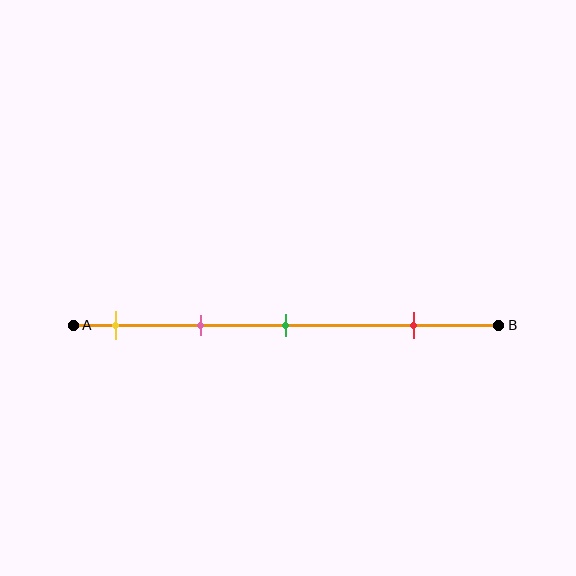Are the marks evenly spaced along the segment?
No, the marks are not evenly spaced.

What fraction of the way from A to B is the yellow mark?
The yellow mark is approximately 10% (0.1) of the way from A to B.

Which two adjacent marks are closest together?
The yellow and pink marks are the closest adjacent pair.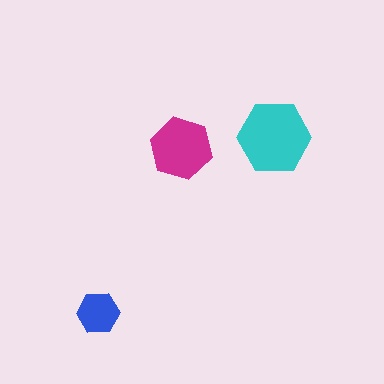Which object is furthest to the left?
The blue hexagon is leftmost.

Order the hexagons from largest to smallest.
the cyan one, the magenta one, the blue one.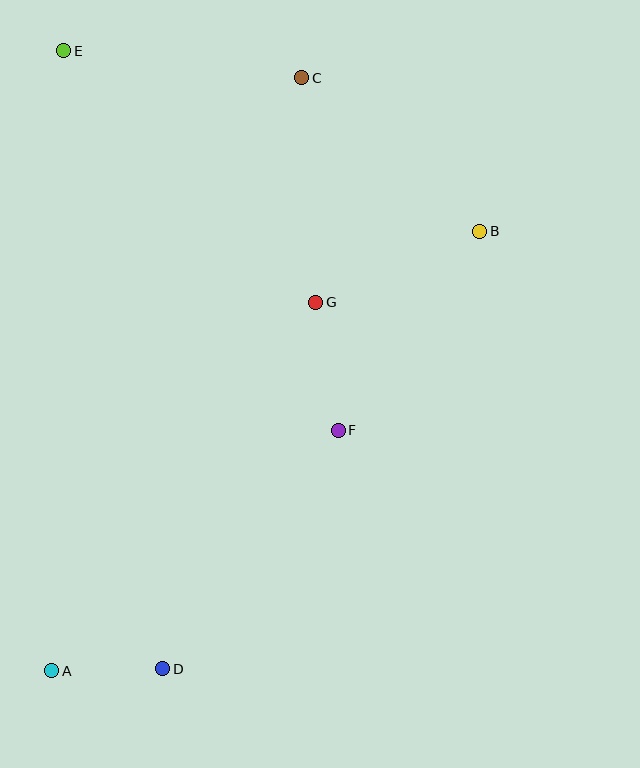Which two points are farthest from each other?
Points A and C are farthest from each other.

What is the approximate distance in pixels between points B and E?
The distance between B and E is approximately 453 pixels.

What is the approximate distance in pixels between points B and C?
The distance between B and C is approximately 235 pixels.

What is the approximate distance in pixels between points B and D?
The distance between B and D is approximately 540 pixels.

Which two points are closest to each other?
Points A and D are closest to each other.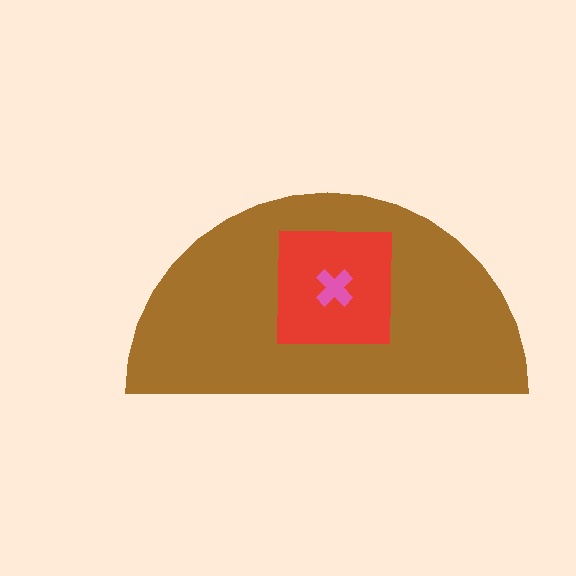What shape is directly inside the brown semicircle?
The red square.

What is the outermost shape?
The brown semicircle.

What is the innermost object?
The pink cross.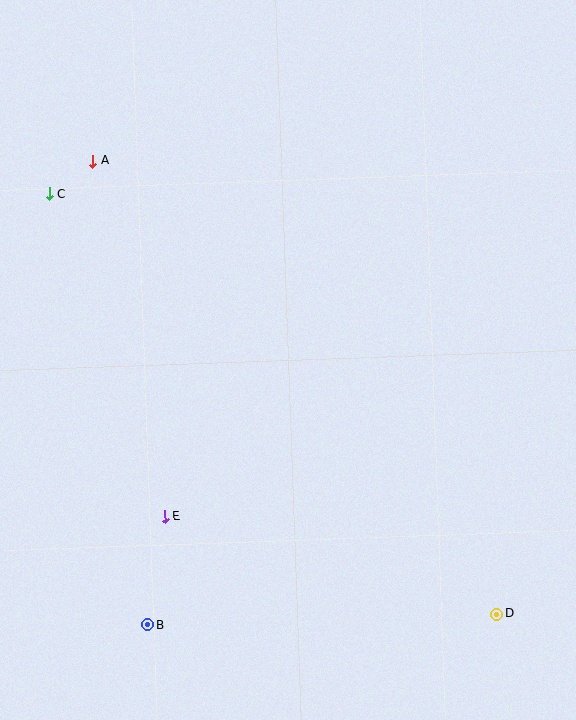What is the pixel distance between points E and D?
The distance between E and D is 346 pixels.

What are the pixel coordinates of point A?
Point A is at (93, 161).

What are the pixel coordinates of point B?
Point B is at (148, 625).